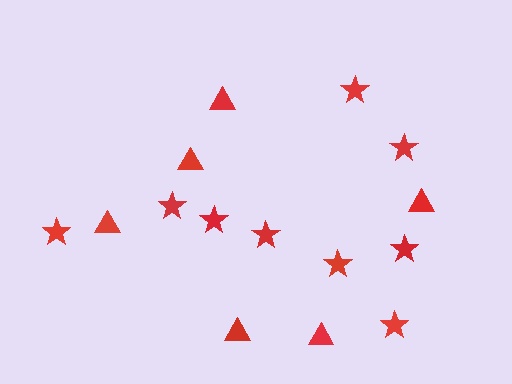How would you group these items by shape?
There are 2 groups: one group of triangles (6) and one group of stars (9).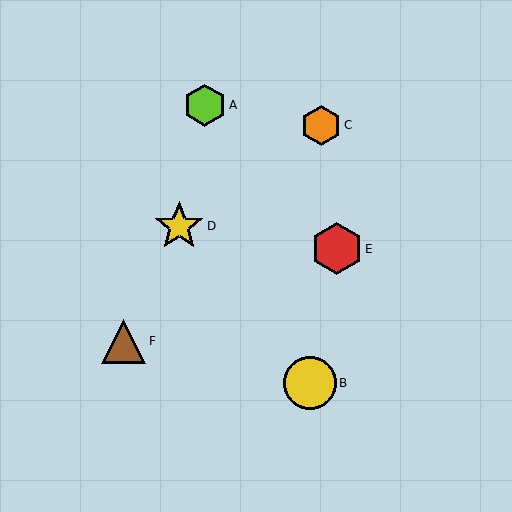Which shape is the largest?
The yellow circle (labeled B) is the largest.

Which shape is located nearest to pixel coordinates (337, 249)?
The red hexagon (labeled E) at (337, 249) is nearest to that location.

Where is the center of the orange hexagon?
The center of the orange hexagon is at (321, 125).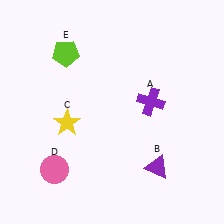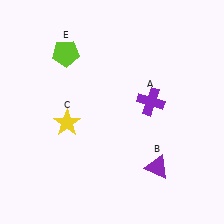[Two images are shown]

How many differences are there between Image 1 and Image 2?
There is 1 difference between the two images.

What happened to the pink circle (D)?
The pink circle (D) was removed in Image 2. It was in the bottom-left area of Image 1.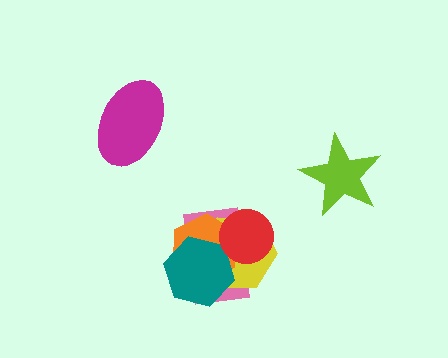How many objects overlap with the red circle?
3 objects overlap with the red circle.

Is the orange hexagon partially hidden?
Yes, it is partially covered by another shape.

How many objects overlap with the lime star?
0 objects overlap with the lime star.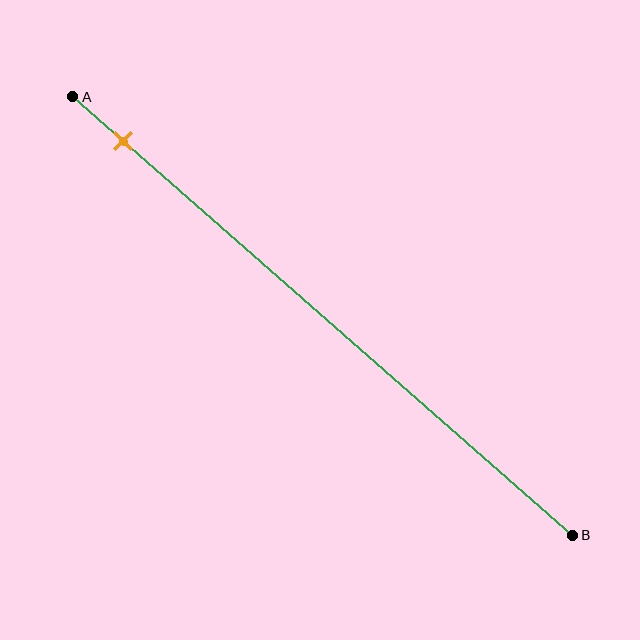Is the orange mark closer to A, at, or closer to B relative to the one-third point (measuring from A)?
The orange mark is closer to point A than the one-third point of segment AB.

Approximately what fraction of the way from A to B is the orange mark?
The orange mark is approximately 10% of the way from A to B.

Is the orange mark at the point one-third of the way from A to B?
No, the mark is at about 10% from A, not at the 33% one-third point.